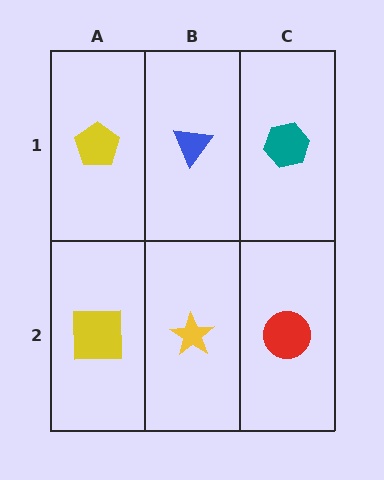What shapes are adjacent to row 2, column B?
A blue triangle (row 1, column B), a yellow square (row 2, column A), a red circle (row 2, column C).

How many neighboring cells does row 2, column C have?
2.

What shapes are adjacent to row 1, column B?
A yellow star (row 2, column B), a yellow pentagon (row 1, column A), a teal hexagon (row 1, column C).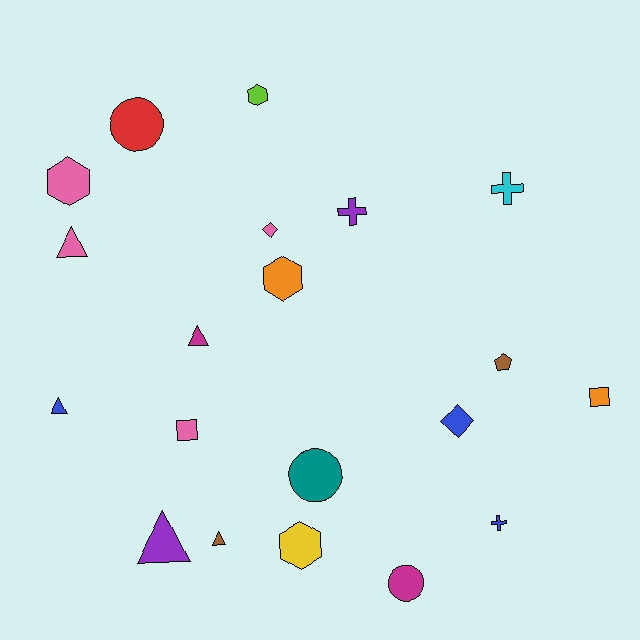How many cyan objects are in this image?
There is 1 cyan object.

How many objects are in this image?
There are 20 objects.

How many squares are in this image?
There are 2 squares.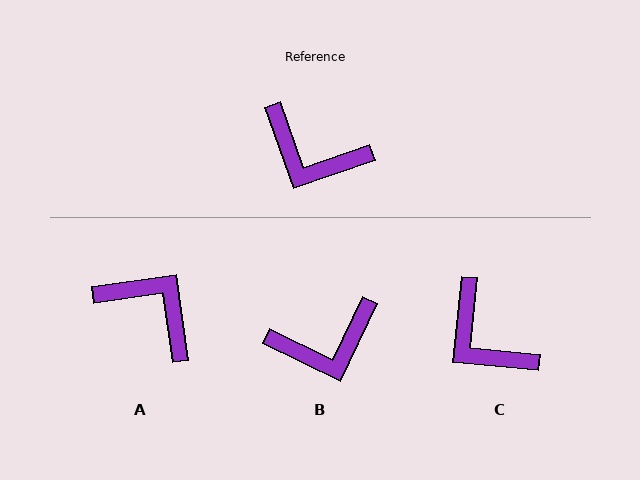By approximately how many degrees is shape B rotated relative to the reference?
Approximately 45 degrees counter-clockwise.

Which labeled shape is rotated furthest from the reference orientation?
A, about 169 degrees away.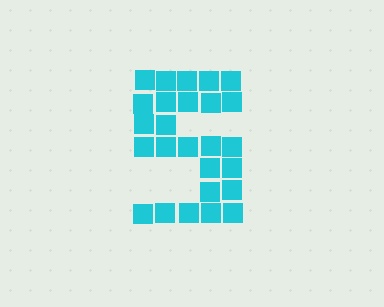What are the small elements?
The small elements are squares.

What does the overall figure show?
The overall figure shows the digit 5.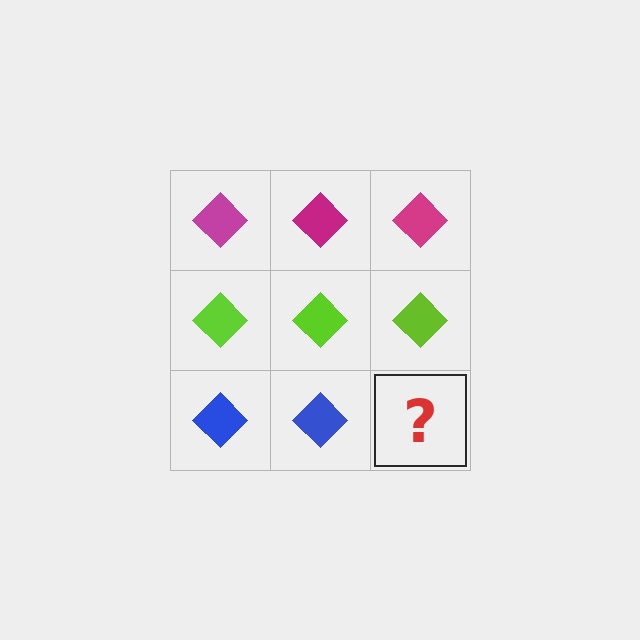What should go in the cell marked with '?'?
The missing cell should contain a blue diamond.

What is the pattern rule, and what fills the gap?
The rule is that each row has a consistent color. The gap should be filled with a blue diamond.